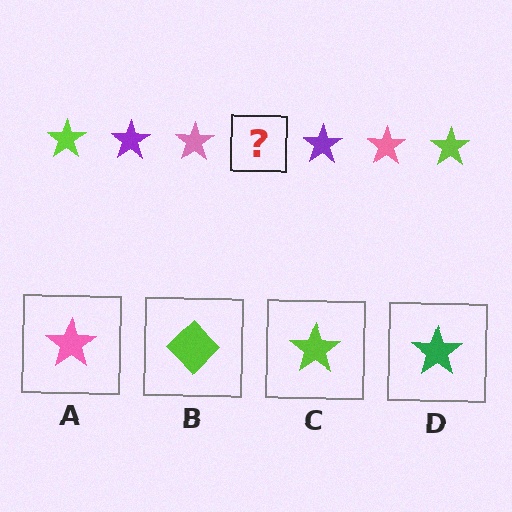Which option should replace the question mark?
Option C.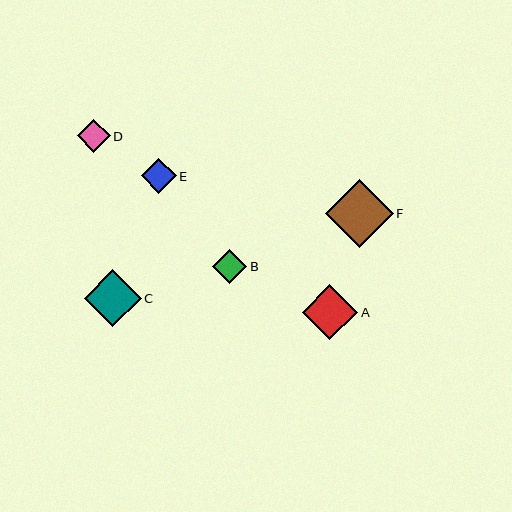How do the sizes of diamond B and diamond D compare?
Diamond B and diamond D are approximately the same size.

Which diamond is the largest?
Diamond F is the largest with a size of approximately 68 pixels.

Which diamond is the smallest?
Diamond D is the smallest with a size of approximately 33 pixels.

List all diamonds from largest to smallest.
From largest to smallest: F, C, A, E, B, D.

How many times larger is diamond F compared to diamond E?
Diamond F is approximately 1.9 times the size of diamond E.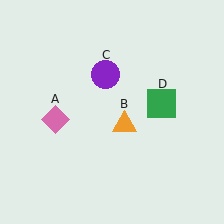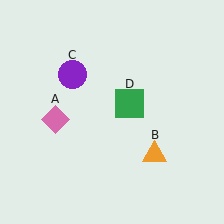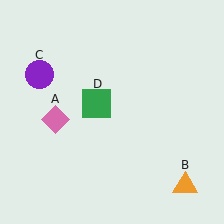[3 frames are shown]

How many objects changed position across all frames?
3 objects changed position: orange triangle (object B), purple circle (object C), green square (object D).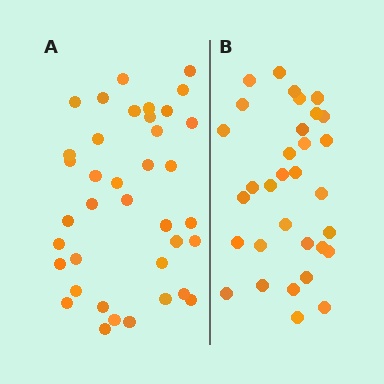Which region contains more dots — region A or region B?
Region A (the left region) has more dots.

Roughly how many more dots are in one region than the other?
Region A has about 6 more dots than region B.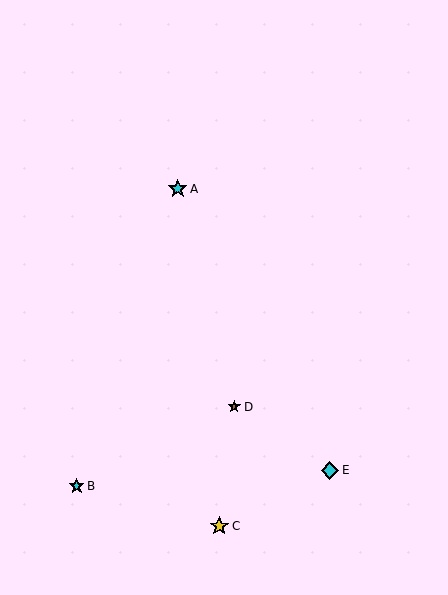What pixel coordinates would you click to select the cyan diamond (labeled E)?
Click at (330, 470) to select the cyan diamond E.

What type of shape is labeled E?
Shape E is a cyan diamond.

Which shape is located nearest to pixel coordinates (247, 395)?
The brown star (labeled D) at (234, 407) is nearest to that location.